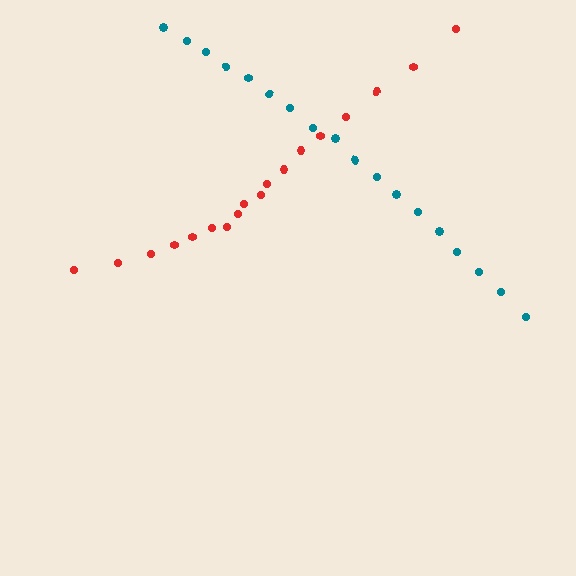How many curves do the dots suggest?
There are 2 distinct paths.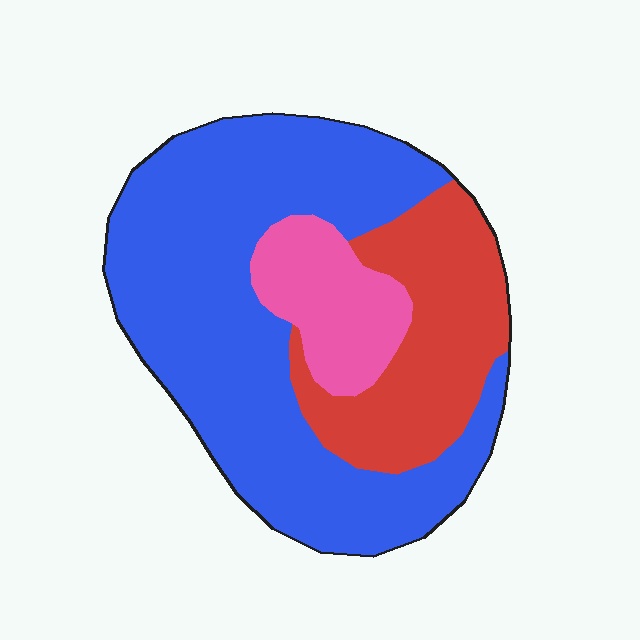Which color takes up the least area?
Pink, at roughly 15%.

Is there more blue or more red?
Blue.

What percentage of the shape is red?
Red covers roughly 25% of the shape.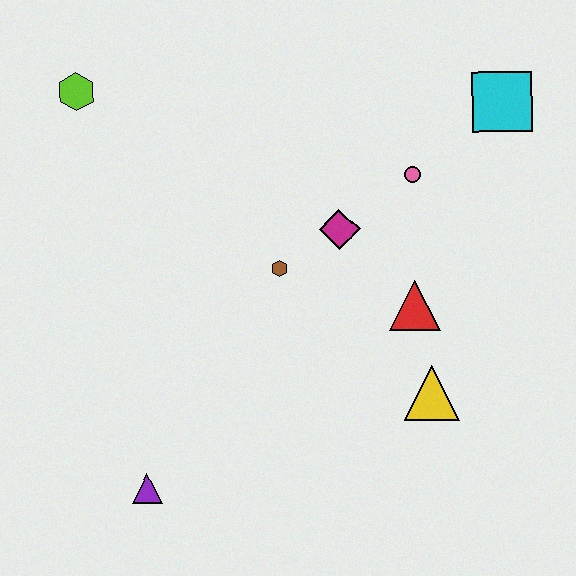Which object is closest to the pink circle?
The magenta diamond is closest to the pink circle.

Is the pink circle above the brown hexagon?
Yes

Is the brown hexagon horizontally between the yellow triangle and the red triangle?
No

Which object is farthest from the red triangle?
The lime hexagon is farthest from the red triangle.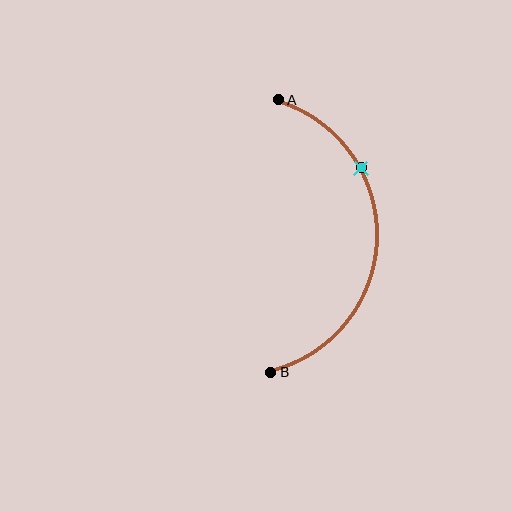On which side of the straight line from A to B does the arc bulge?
The arc bulges to the right of the straight line connecting A and B.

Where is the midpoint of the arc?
The arc midpoint is the point on the curve farthest from the straight line joining A and B. It sits to the right of that line.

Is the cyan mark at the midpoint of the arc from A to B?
No. The cyan mark lies on the arc but is closer to endpoint A. The arc midpoint would be at the point on the curve equidistant along the arc from both A and B.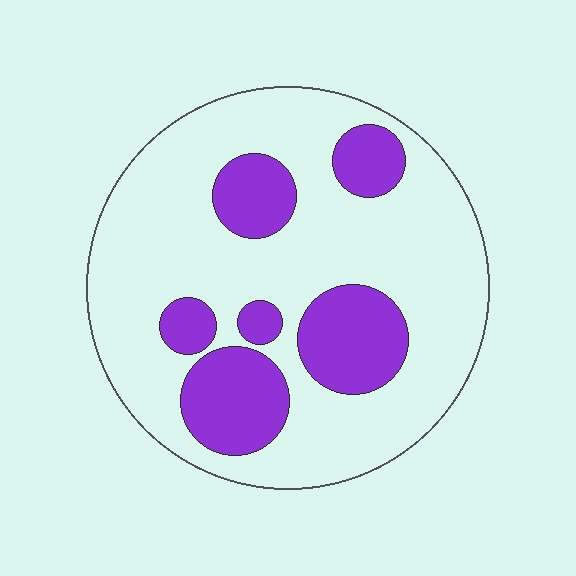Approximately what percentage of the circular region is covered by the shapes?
Approximately 25%.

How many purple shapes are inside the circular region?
6.